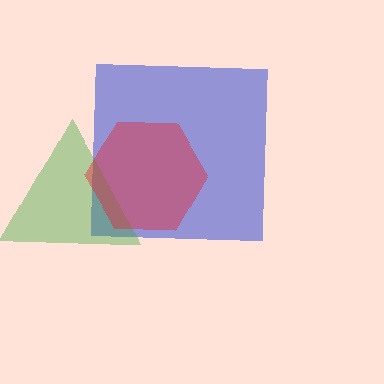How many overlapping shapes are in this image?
There are 3 overlapping shapes in the image.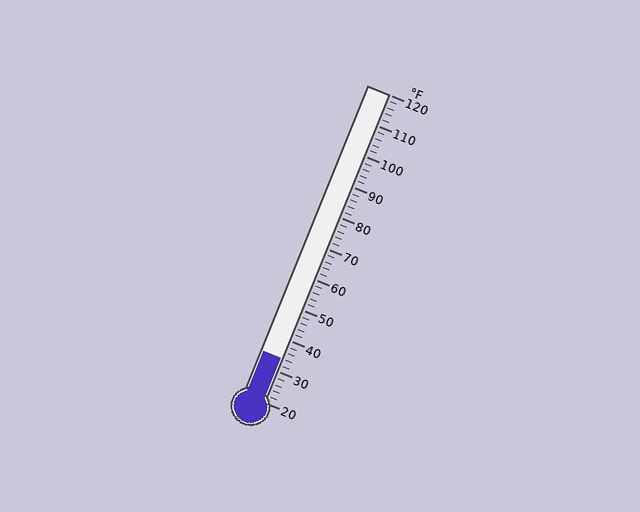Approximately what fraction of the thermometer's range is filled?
The thermometer is filled to approximately 15% of its range.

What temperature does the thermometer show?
The thermometer shows approximately 34°F.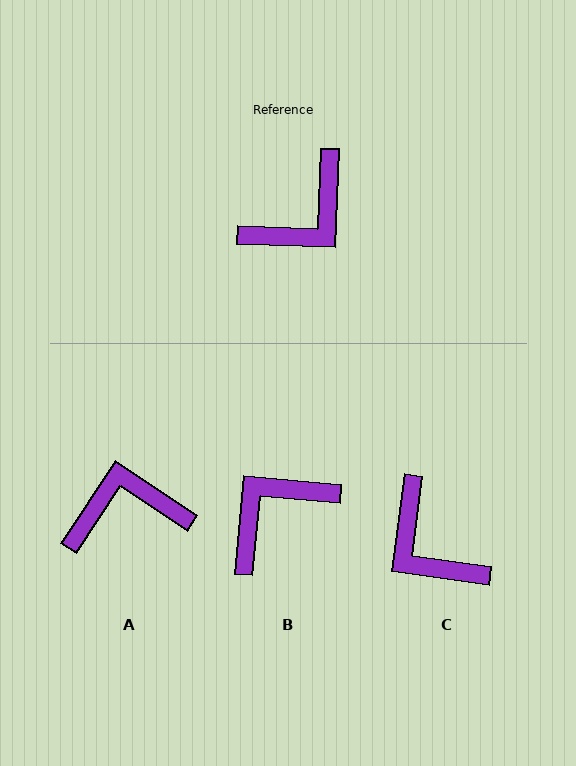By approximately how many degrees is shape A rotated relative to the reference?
Approximately 148 degrees counter-clockwise.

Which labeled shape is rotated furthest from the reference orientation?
B, about 177 degrees away.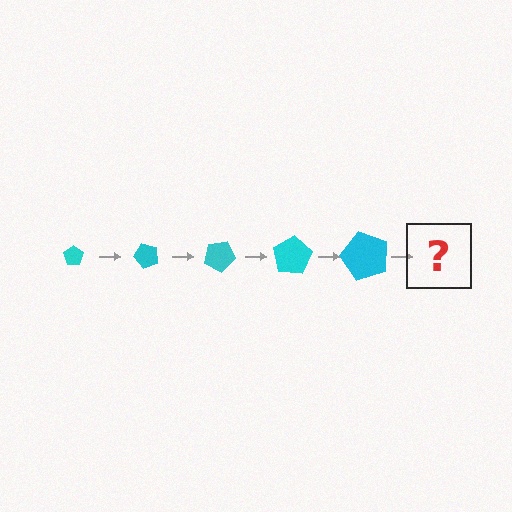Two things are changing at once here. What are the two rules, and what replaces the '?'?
The two rules are that the pentagon grows larger each step and it rotates 50 degrees each step. The '?' should be a pentagon, larger than the previous one and rotated 250 degrees from the start.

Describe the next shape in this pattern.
It should be a pentagon, larger than the previous one and rotated 250 degrees from the start.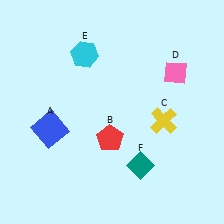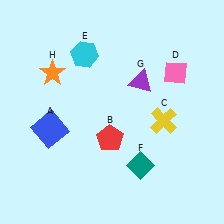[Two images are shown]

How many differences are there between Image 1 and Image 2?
There are 2 differences between the two images.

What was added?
A purple triangle (G), an orange star (H) were added in Image 2.